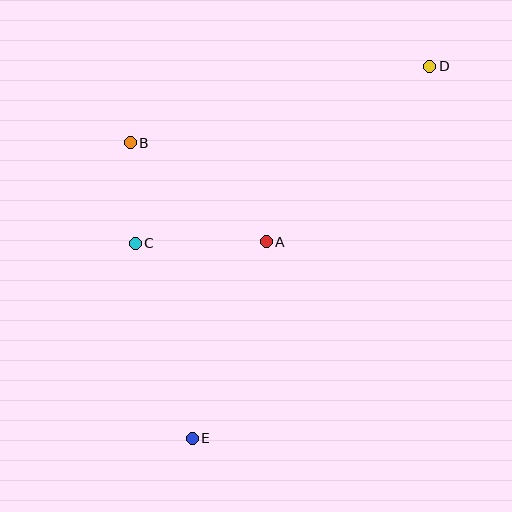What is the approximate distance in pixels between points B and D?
The distance between B and D is approximately 309 pixels.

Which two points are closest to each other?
Points B and C are closest to each other.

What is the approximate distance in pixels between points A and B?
The distance between A and B is approximately 168 pixels.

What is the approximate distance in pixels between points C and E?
The distance between C and E is approximately 203 pixels.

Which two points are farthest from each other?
Points D and E are farthest from each other.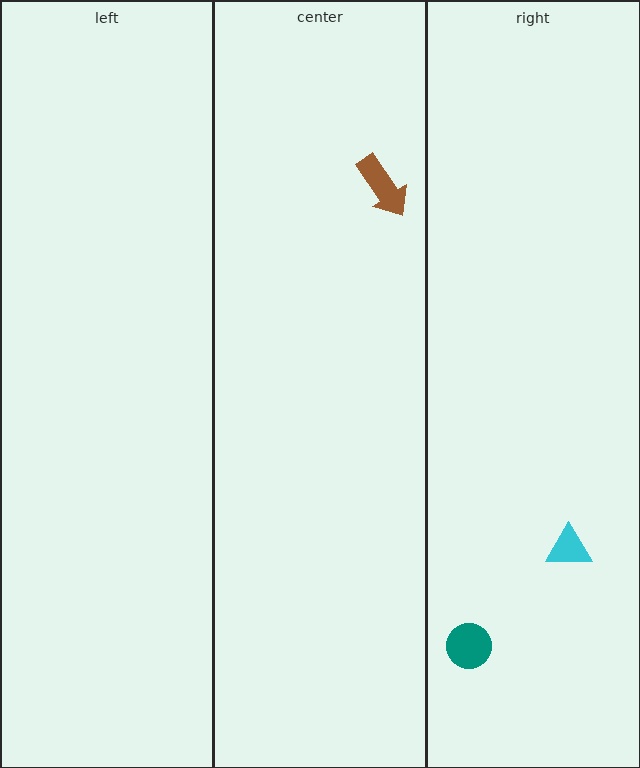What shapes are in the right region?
The cyan triangle, the teal circle.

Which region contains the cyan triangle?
The right region.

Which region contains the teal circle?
The right region.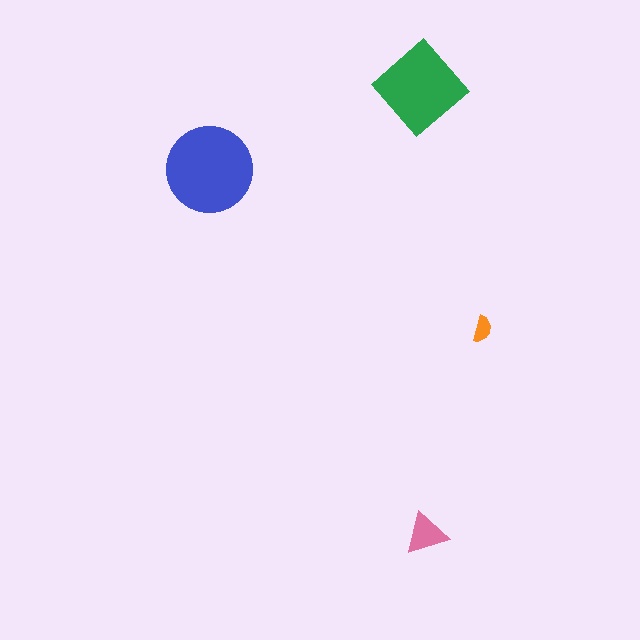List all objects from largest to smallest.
The blue circle, the green diamond, the pink triangle, the orange semicircle.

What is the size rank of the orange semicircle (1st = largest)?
4th.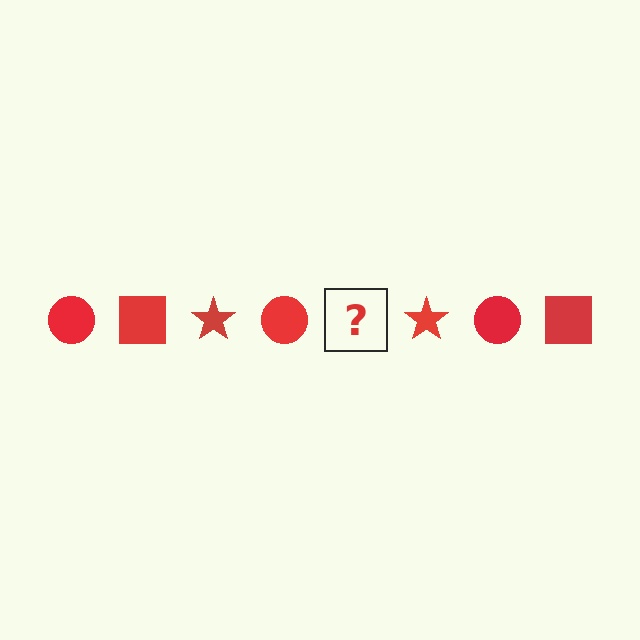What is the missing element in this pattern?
The missing element is a red square.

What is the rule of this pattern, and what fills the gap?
The rule is that the pattern cycles through circle, square, star shapes in red. The gap should be filled with a red square.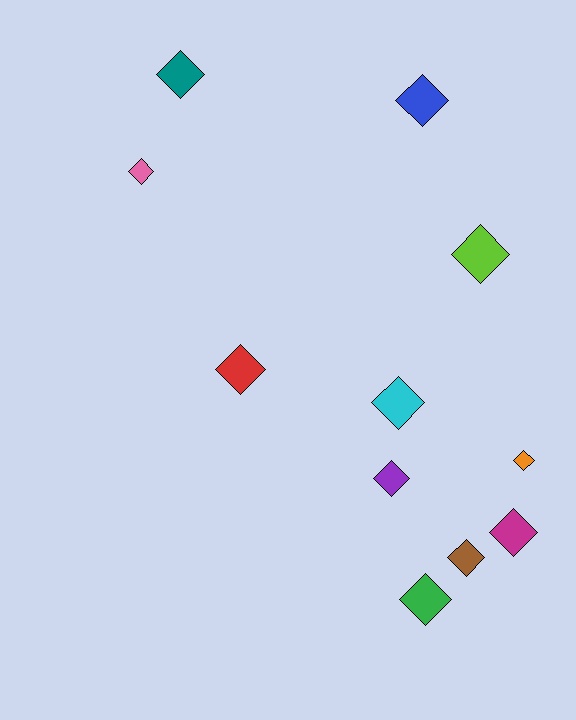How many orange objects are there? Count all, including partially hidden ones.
There is 1 orange object.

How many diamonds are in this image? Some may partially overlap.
There are 11 diamonds.